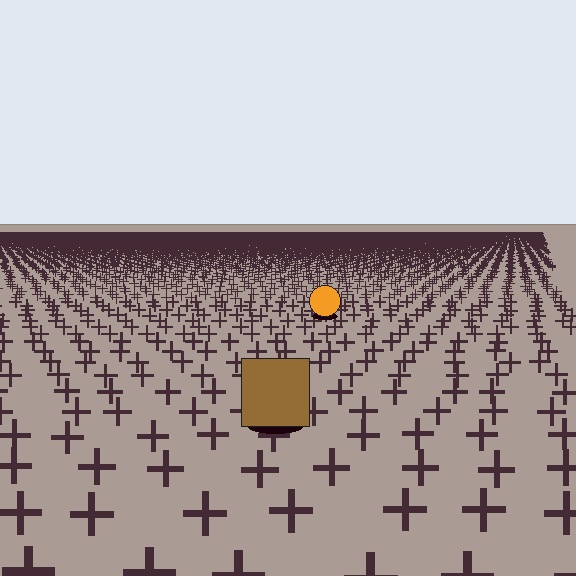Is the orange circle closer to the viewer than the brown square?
No. The brown square is closer — you can tell from the texture gradient: the ground texture is coarser near it.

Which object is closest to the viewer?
The brown square is closest. The texture marks near it are larger and more spread out.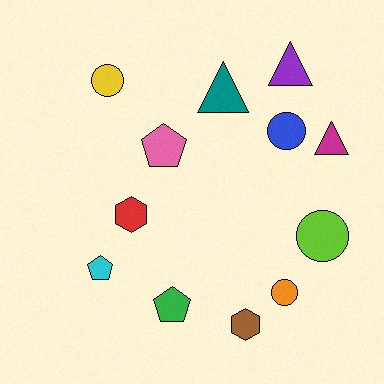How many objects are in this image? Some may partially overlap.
There are 12 objects.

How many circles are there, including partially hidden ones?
There are 4 circles.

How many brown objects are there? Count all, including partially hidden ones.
There is 1 brown object.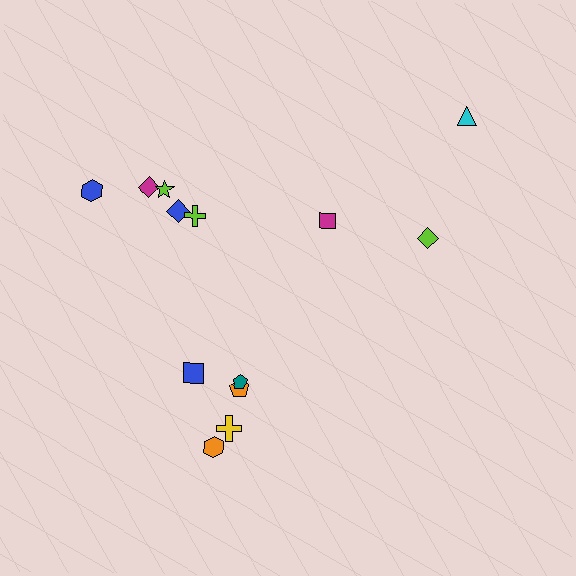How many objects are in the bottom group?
There are 5 objects.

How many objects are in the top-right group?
There are 3 objects.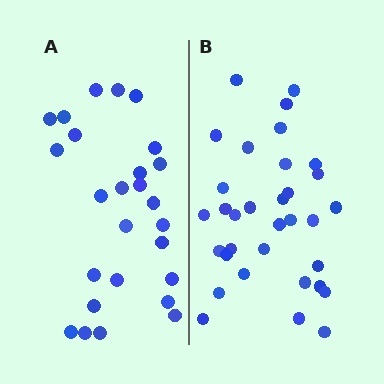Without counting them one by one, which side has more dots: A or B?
Region B (the right region) has more dots.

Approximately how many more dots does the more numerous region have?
Region B has roughly 8 or so more dots than region A.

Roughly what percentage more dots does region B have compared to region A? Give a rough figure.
About 25% more.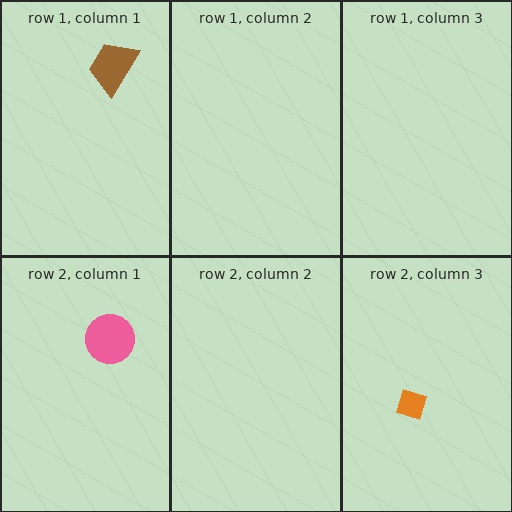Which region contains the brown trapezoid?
The row 1, column 1 region.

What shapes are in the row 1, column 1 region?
The brown trapezoid.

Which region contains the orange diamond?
The row 2, column 3 region.